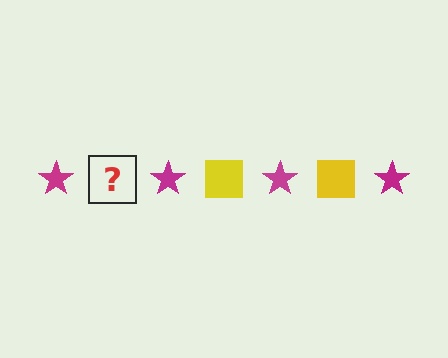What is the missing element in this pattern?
The missing element is a yellow square.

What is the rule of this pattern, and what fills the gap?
The rule is that the pattern alternates between magenta star and yellow square. The gap should be filled with a yellow square.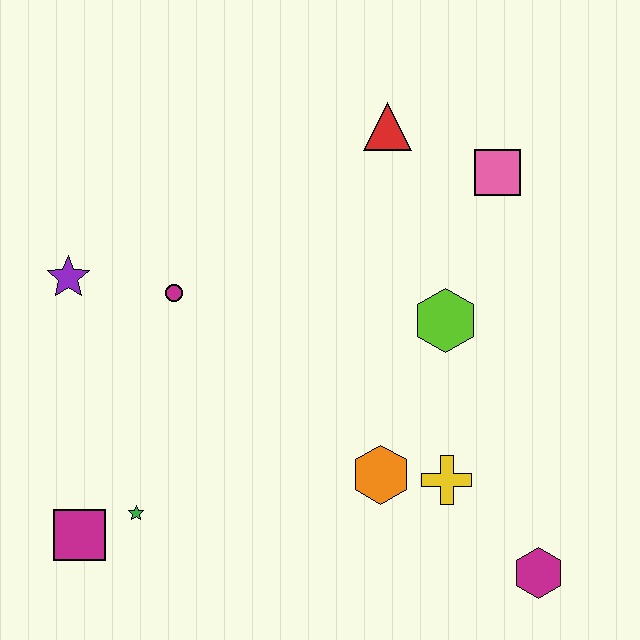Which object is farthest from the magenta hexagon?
The purple star is farthest from the magenta hexagon.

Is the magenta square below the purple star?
Yes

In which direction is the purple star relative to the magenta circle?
The purple star is to the left of the magenta circle.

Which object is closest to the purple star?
The magenta circle is closest to the purple star.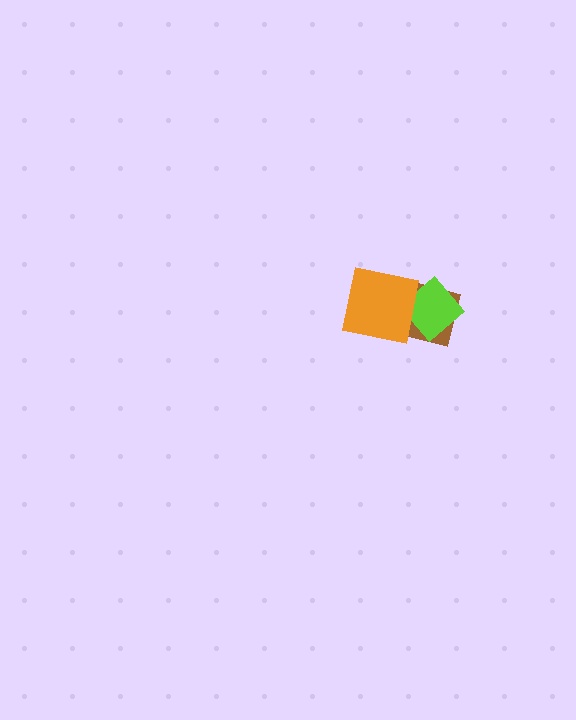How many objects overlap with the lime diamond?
2 objects overlap with the lime diamond.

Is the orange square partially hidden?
No, no other shape covers it.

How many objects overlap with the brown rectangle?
2 objects overlap with the brown rectangle.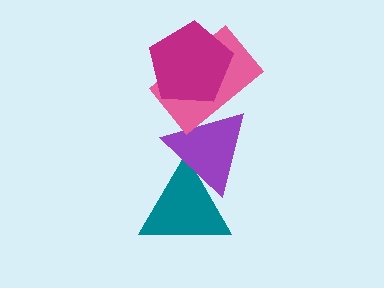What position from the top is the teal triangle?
The teal triangle is 4th from the top.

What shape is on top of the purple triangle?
The pink rectangle is on top of the purple triangle.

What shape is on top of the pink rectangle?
The magenta pentagon is on top of the pink rectangle.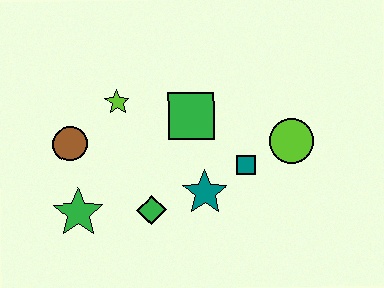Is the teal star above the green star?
Yes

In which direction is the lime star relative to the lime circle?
The lime star is to the left of the lime circle.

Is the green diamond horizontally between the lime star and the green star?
No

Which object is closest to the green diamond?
The teal star is closest to the green diamond.